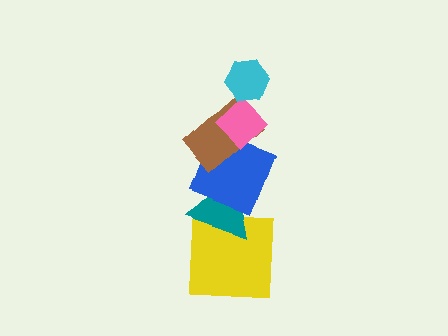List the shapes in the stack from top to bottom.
From top to bottom: the cyan hexagon, the pink diamond, the brown rectangle, the blue square, the teal triangle, the yellow square.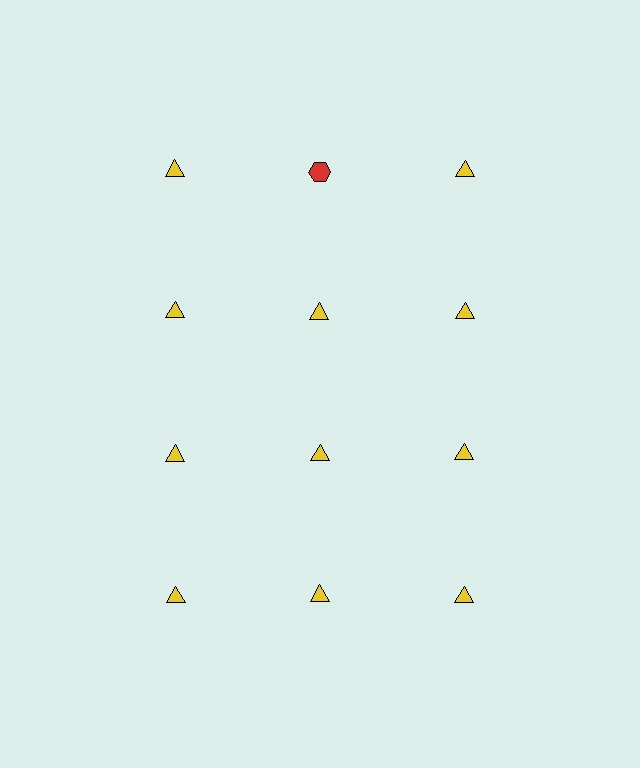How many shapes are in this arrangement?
There are 12 shapes arranged in a grid pattern.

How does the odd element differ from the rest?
It differs in both color (red instead of yellow) and shape (hexagon instead of triangle).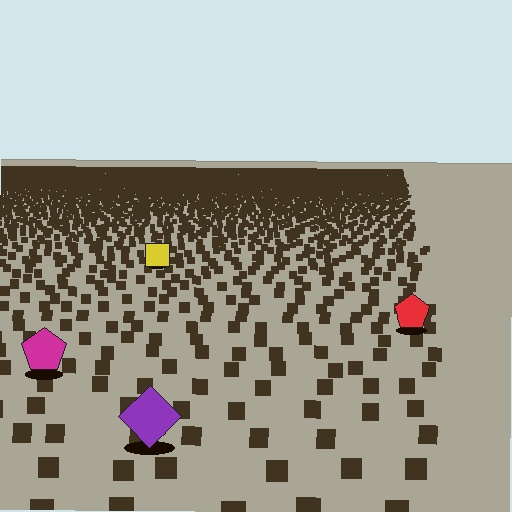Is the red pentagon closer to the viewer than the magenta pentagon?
No. The magenta pentagon is closer — you can tell from the texture gradient: the ground texture is coarser near it.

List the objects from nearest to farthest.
From nearest to farthest: the purple diamond, the magenta pentagon, the red pentagon, the yellow square.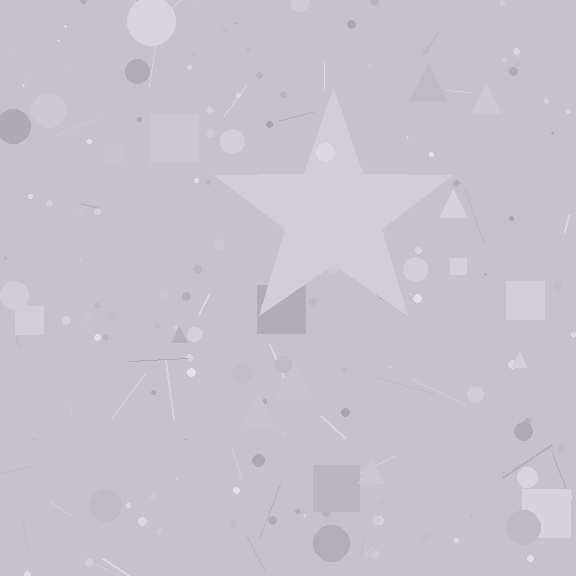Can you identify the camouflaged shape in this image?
The camouflaged shape is a star.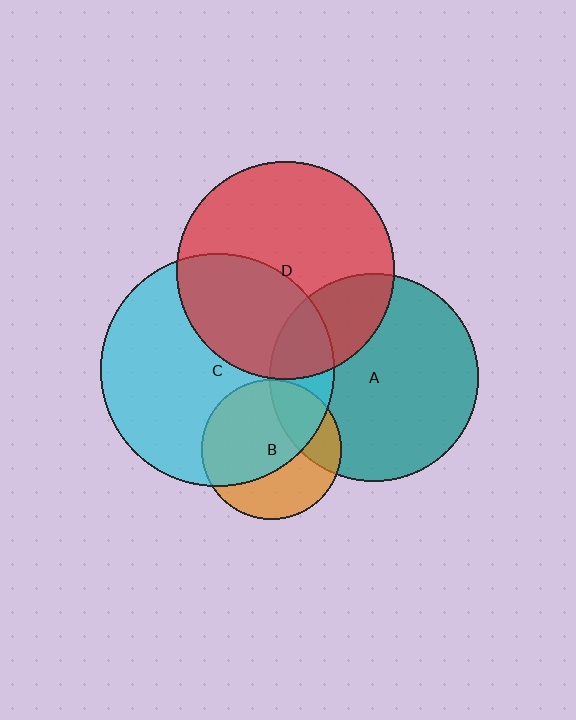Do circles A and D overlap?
Yes.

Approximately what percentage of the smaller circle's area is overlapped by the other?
Approximately 25%.